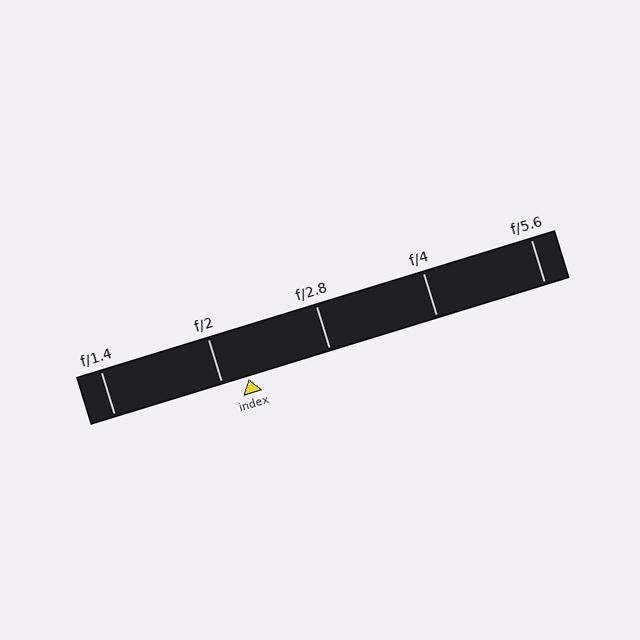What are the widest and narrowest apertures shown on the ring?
The widest aperture shown is f/1.4 and the narrowest is f/5.6.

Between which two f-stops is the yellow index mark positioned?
The index mark is between f/2 and f/2.8.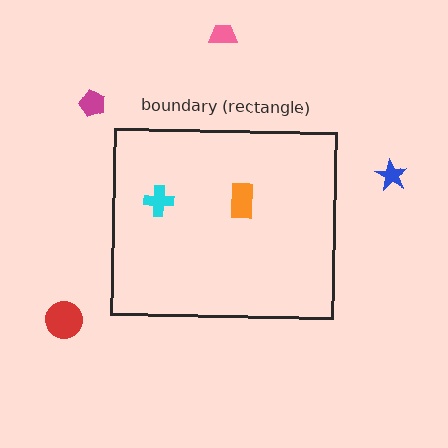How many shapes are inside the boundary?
2 inside, 4 outside.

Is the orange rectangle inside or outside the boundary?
Inside.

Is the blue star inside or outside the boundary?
Outside.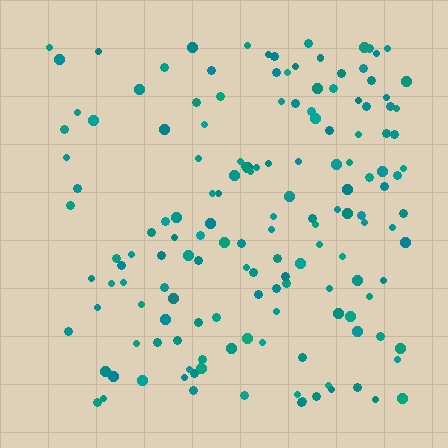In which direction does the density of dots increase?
From left to right, with the right side densest.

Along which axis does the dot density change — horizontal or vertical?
Horizontal.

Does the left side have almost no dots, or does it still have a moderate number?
Still a moderate number, just noticeably fewer than the right.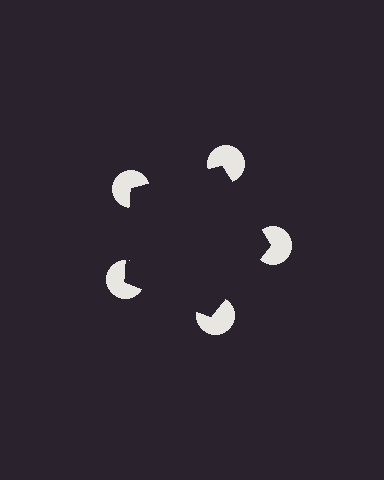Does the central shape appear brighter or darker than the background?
It typically appears slightly darker than the background, even though no actual brightness change is drawn.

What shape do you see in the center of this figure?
An illusory pentagon — its edges are inferred from the aligned wedge cuts in the pac-man discs, not physically drawn.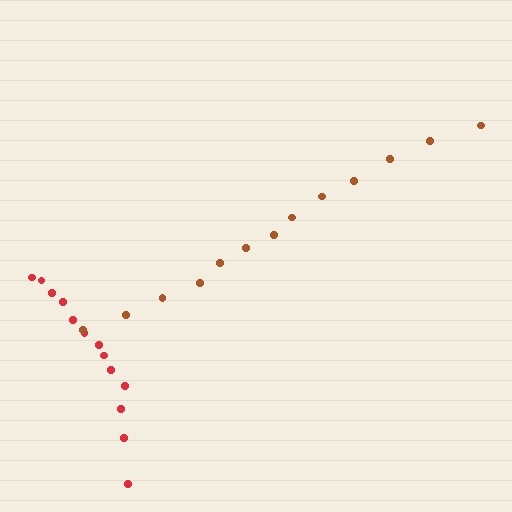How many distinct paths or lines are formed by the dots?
There are 2 distinct paths.